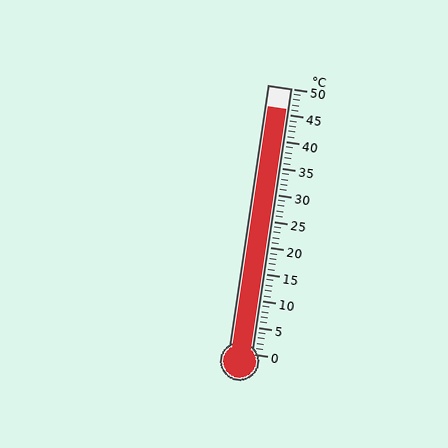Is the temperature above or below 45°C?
The temperature is above 45°C.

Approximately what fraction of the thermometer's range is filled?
The thermometer is filled to approximately 90% of its range.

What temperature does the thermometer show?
The thermometer shows approximately 46°C.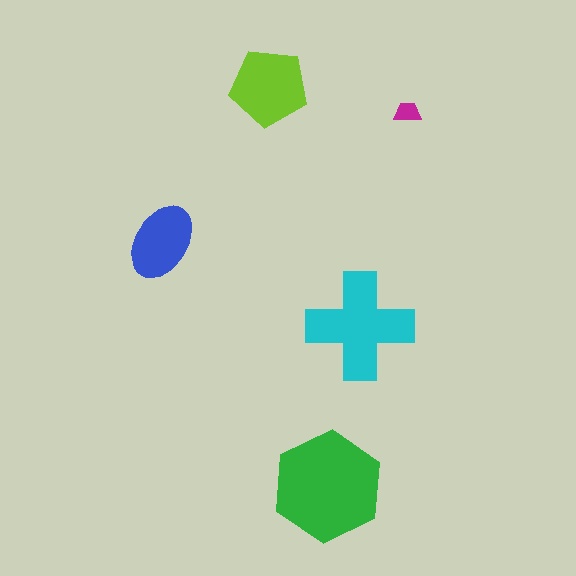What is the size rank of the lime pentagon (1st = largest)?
3rd.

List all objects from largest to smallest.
The green hexagon, the cyan cross, the lime pentagon, the blue ellipse, the magenta trapezoid.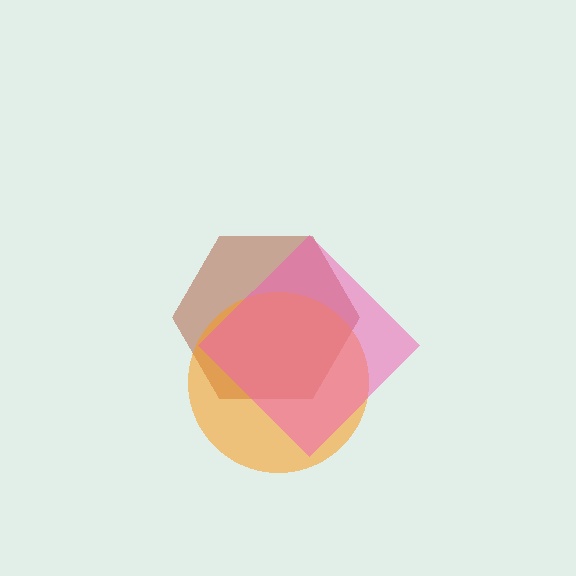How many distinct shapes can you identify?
There are 3 distinct shapes: a brown hexagon, an orange circle, a pink diamond.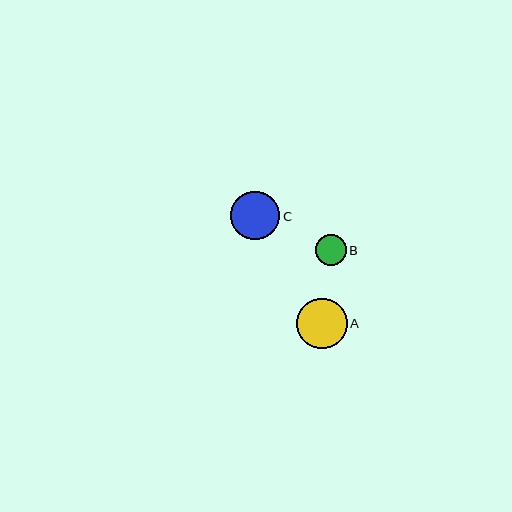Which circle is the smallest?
Circle B is the smallest with a size of approximately 31 pixels.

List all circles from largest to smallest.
From largest to smallest: A, C, B.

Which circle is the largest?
Circle A is the largest with a size of approximately 50 pixels.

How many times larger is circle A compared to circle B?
Circle A is approximately 1.6 times the size of circle B.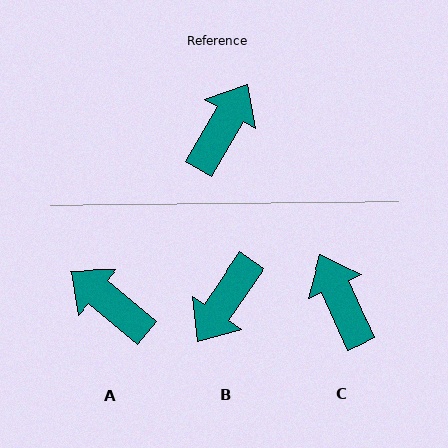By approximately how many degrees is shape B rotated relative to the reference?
Approximately 176 degrees counter-clockwise.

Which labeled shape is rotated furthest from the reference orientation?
B, about 176 degrees away.